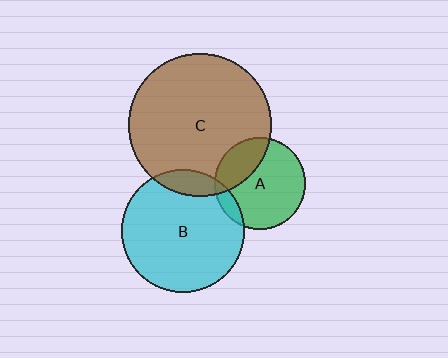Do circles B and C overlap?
Yes.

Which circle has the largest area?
Circle C (brown).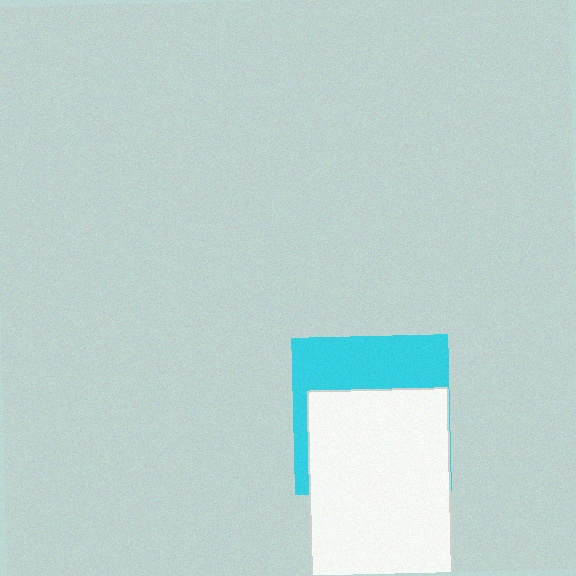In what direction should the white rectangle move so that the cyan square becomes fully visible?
The white rectangle should move down. That is the shortest direction to clear the overlap and leave the cyan square fully visible.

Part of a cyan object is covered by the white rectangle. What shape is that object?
It is a square.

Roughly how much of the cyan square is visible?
A small part of it is visible (roughly 41%).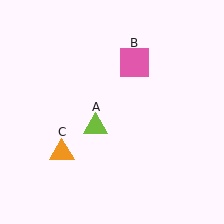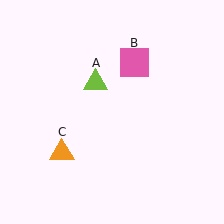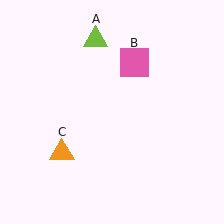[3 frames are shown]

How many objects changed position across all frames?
1 object changed position: lime triangle (object A).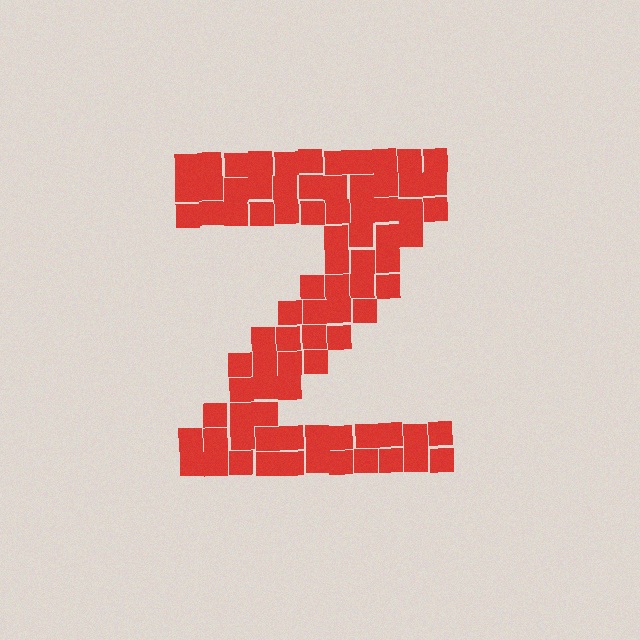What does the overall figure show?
The overall figure shows the letter Z.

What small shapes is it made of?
It is made of small squares.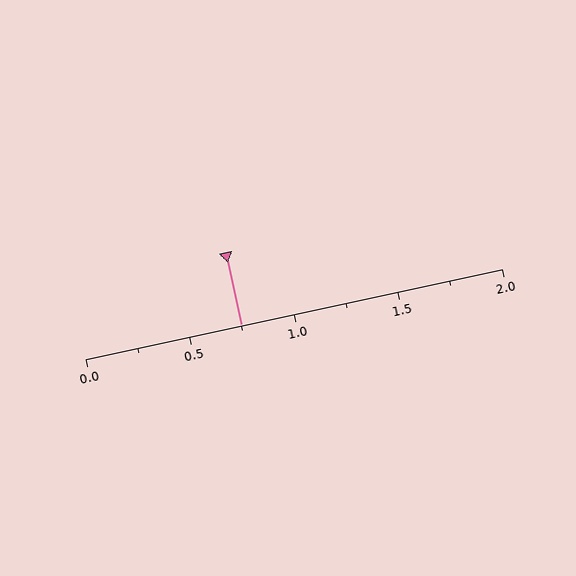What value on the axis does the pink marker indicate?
The marker indicates approximately 0.75.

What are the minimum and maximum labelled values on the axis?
The axis runs from 0.0 to 2.0.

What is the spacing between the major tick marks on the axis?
The major ticks are spaced 0.5 apart.